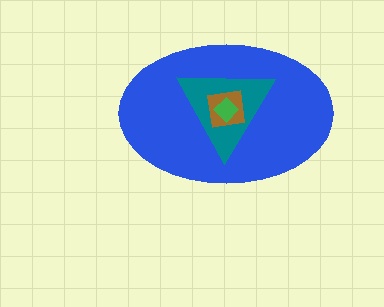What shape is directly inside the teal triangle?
The brown square.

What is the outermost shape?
The blue ellipse.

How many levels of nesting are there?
4.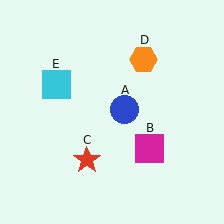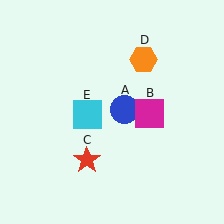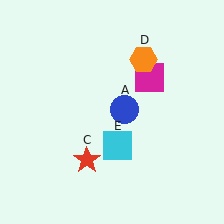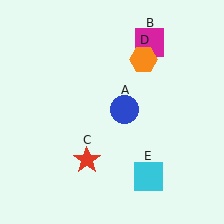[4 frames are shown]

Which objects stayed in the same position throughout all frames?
Blue circle (object A) and red star (object C) and orange hexagon (object D) remained stationary.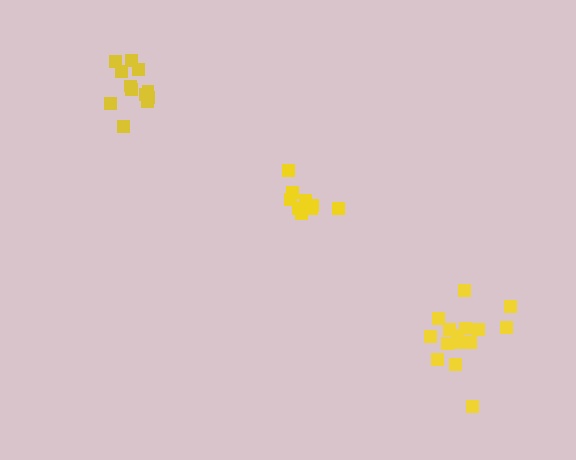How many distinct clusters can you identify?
There are 3 distinct clusters.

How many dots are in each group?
Group 1: 15 dots, Group 2: 12 dots, Group 3: 10 dots (37 total).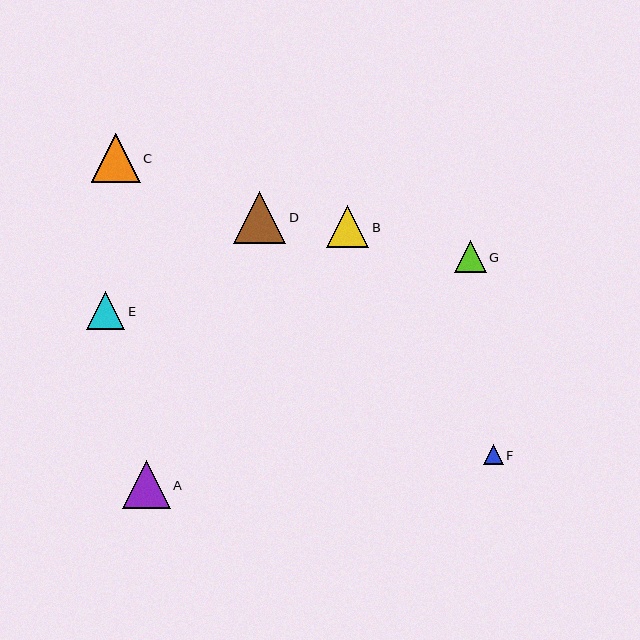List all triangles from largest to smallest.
From largest to smallest: D, C, A, B, E, G, F.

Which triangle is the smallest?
Triangle F is the smallest with a size of approximately 20 pixels.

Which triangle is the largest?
Triangle D is the largest with a size of approximately 52 pixels.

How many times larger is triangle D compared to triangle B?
Triangle D is approximately 1.2 times the size of triangle B.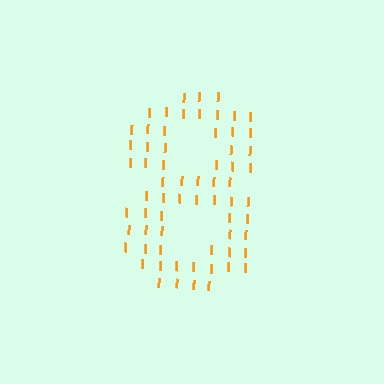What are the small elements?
The small elements are letter I's.